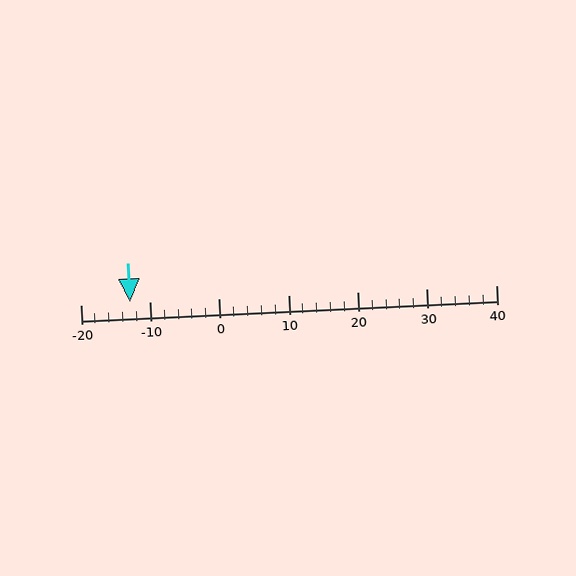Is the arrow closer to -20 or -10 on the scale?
The arrow is closer to -10.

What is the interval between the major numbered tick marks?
The major tick marks are spaced 10 units apart.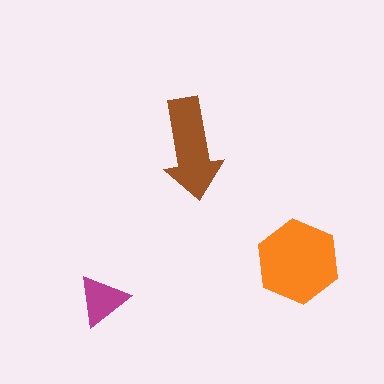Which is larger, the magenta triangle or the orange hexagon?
The orange hexagon.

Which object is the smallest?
The magenta triangle.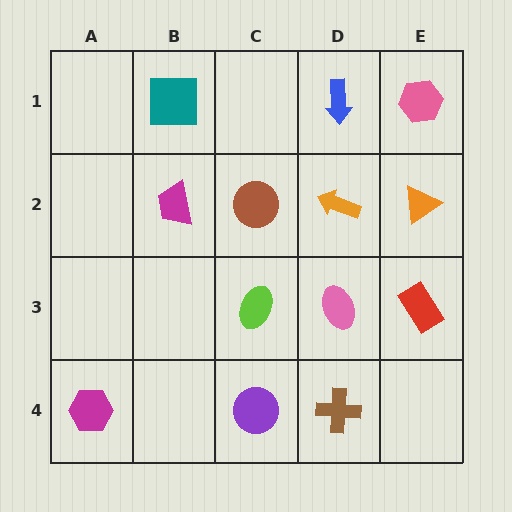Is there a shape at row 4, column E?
No, that cell is empty.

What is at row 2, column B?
A magenta trapezoid.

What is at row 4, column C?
A purple circle.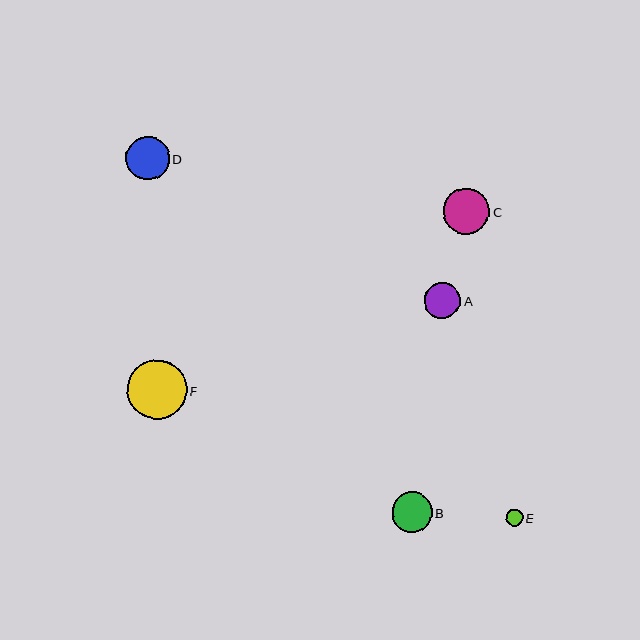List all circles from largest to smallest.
From largest to smallest: F, C, D, B, A, E.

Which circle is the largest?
Circle F is the largest with a size of approximately 60 pixels.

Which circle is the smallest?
Circle E is the smallest with a size of approximately 16 pixels.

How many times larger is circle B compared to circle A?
Circle B is approximately 1.1 times the size of circle A.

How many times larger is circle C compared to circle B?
Circle C is approximately 1.1 times the size of circle B.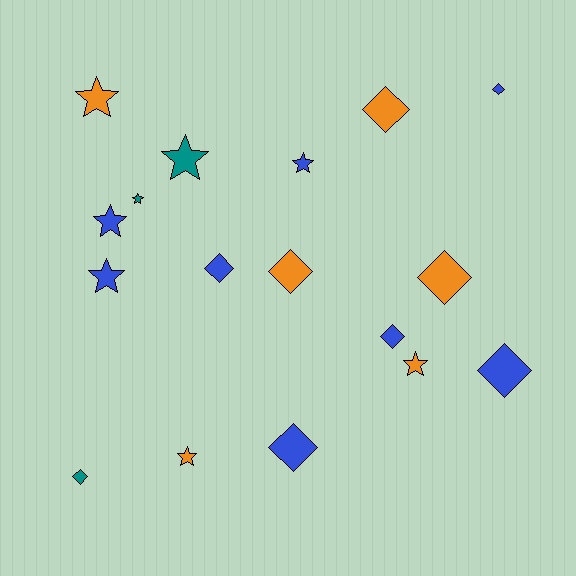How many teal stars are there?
There are 2 teal stars.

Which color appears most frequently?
Blue, with 8 objects.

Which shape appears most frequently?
Diamond, with 9 objects.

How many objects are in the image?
There are 17 objects.